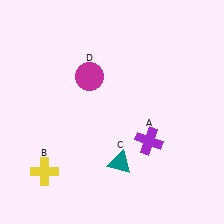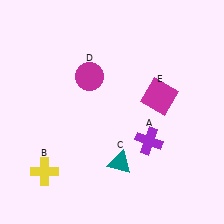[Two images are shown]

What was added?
A magenta square (E) was added in Image 2.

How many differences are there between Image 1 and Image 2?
There is 1 difference between the two images.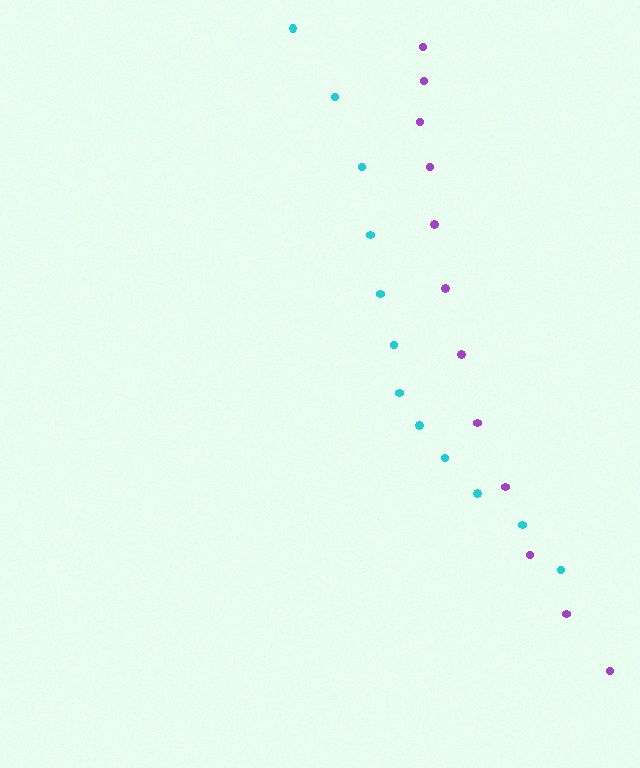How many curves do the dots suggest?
There are 2 distinct paths.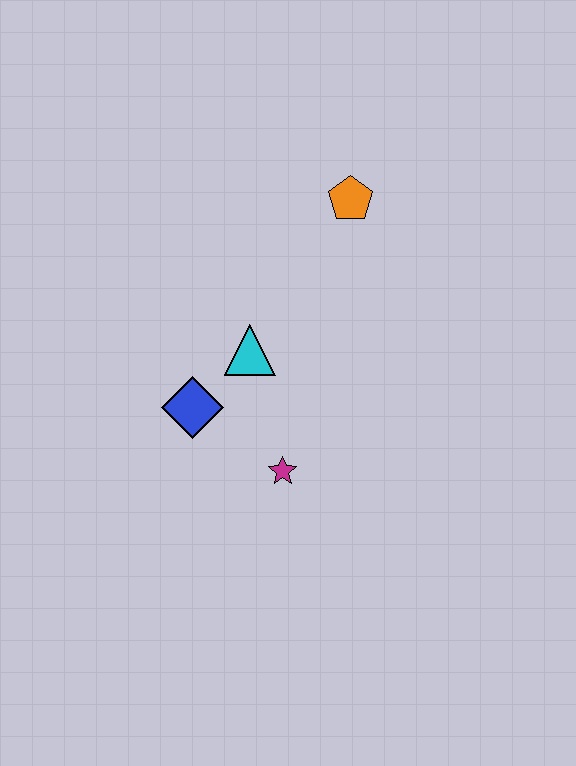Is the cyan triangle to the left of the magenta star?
Yes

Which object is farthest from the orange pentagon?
The magenta star is farthest from the orange pentagon.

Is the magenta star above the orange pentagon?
No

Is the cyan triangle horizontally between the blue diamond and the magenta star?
Yes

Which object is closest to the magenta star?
The blue diamond is closest to the magenta star.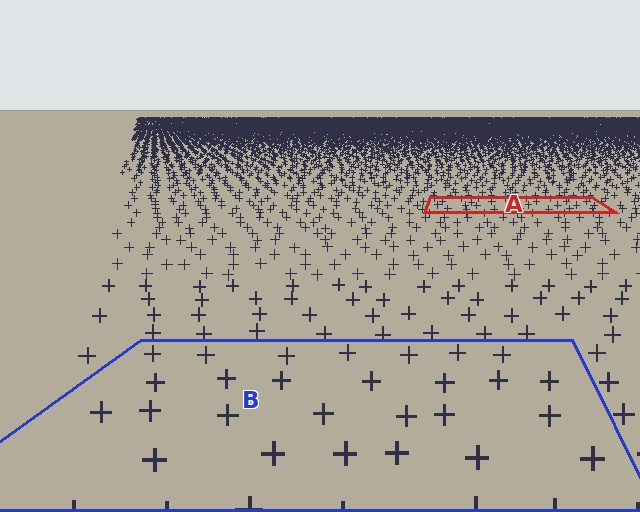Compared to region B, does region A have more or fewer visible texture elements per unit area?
Region A has more texture elements per unit area — they are packed more densely because it is farther away.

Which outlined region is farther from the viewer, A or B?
Region A is farther from the viewer — the texture elements inside it appear smaller and more densely packed.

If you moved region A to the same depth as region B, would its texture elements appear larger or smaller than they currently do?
They would appear larger. At a closer depth, the same texture elements are projected at a bigger on-screen size.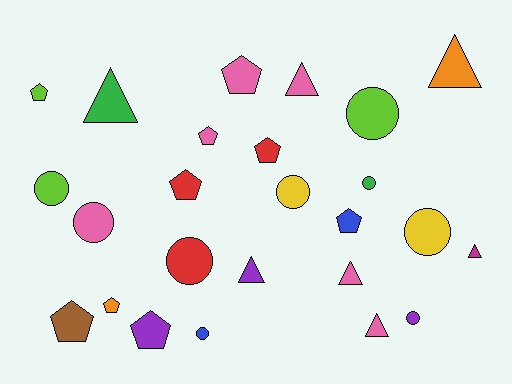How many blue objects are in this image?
There are 2 blue objects.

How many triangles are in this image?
There are 7 triangles.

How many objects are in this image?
There are 25 objects.